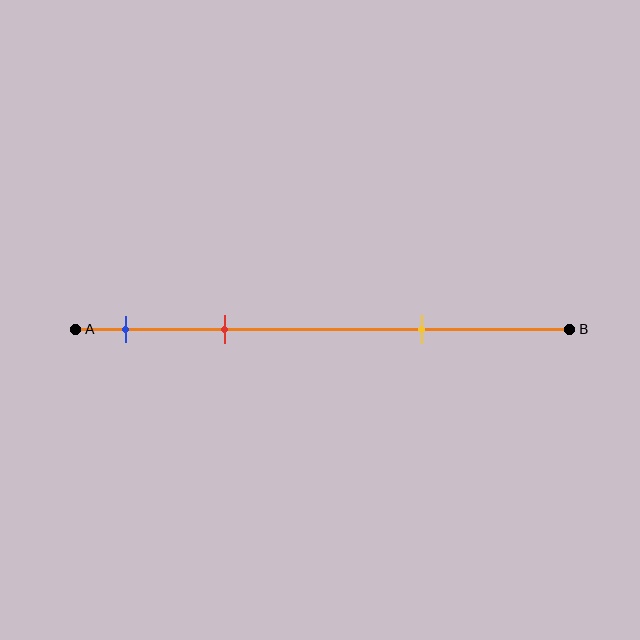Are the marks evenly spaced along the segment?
No, the marks are not evenly spaced.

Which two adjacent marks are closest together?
The blue and red marks are the closest adjacent pair.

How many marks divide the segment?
There are 3 marks dividing the segment.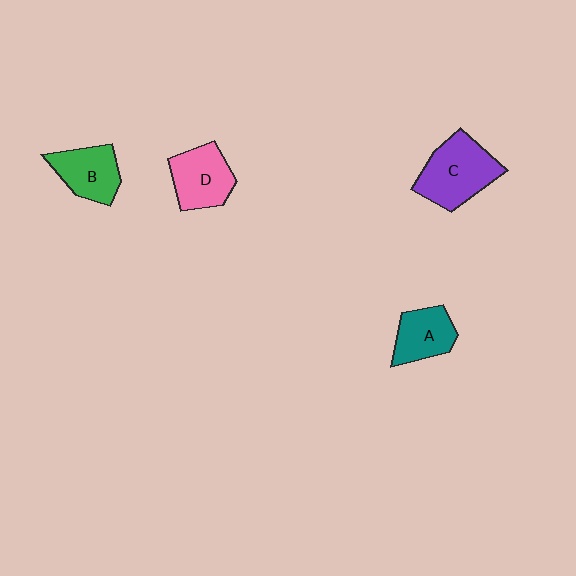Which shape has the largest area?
Shape C (purple).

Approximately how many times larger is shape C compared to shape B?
Approximately 1.4 times.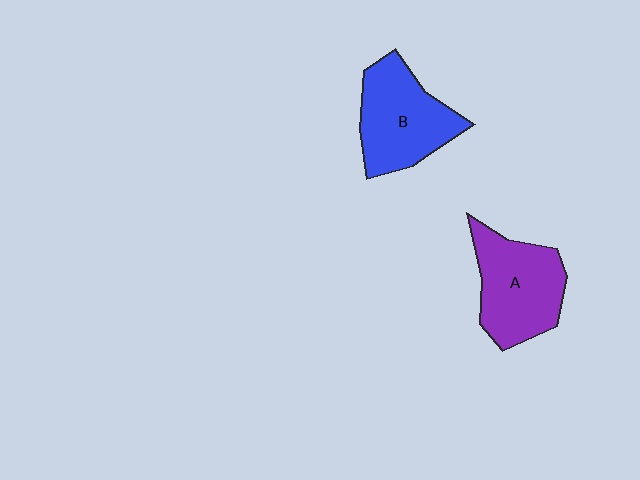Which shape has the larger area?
Shape A (purple).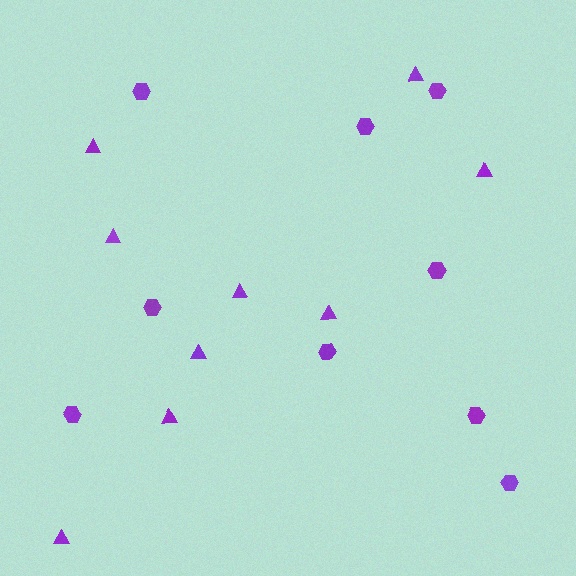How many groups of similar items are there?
There are 2 groups: one group of hexagons (9) and one group of triangles (9).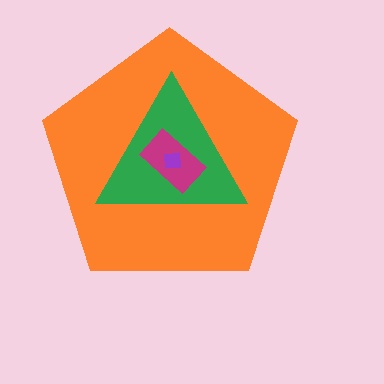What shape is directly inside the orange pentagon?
The green triangle.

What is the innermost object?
The purple square.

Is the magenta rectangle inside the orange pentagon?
Yes.